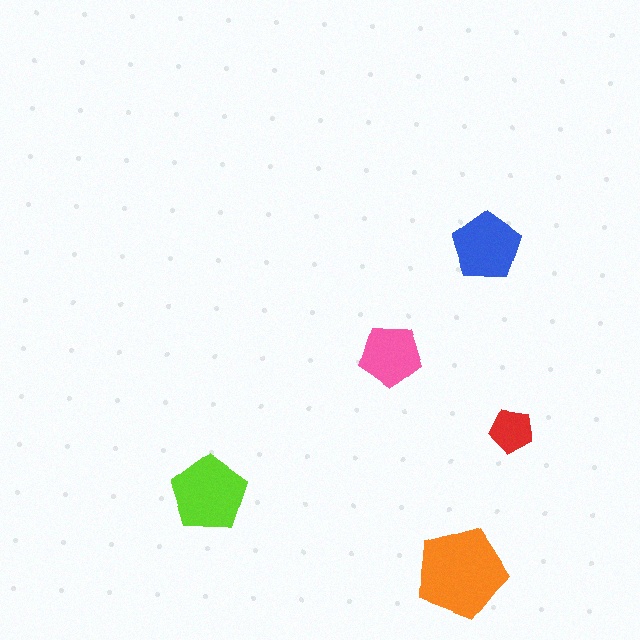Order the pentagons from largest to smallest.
the orange one, the lime one, the blue one, the pink one, the red one.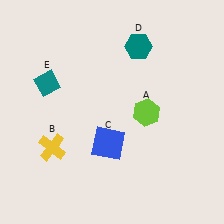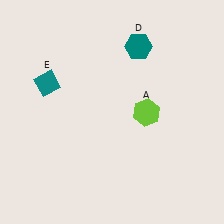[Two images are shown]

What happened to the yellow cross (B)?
The yellow cross (B) was removed in Image 2. It was in the bottom-left area of Image 1.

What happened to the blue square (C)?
The blue square (C) was removed in Image 2. It was in the bottom-left area of Image 1.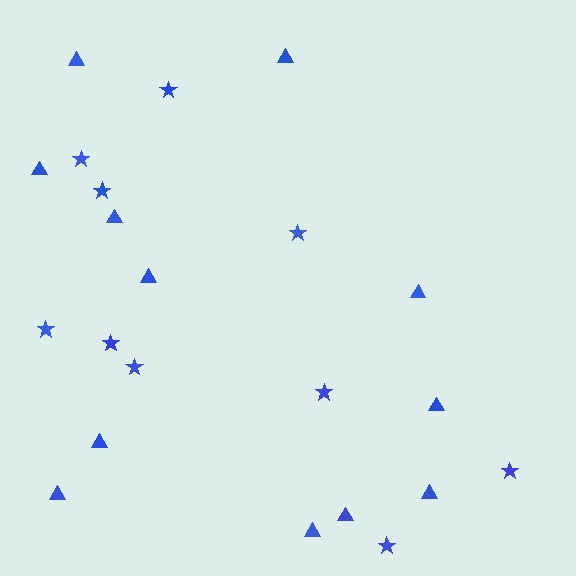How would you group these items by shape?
There are 2 groups: one group of triangles (12) and one group of stars (10).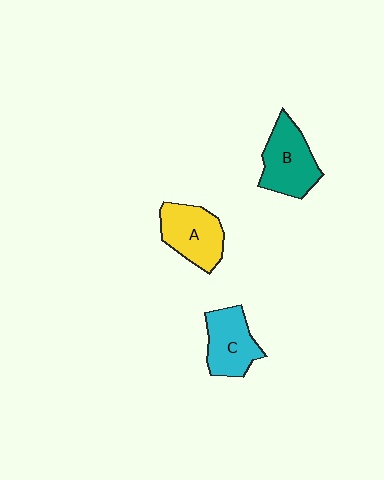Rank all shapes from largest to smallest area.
From largest to smallest: B (teal), A (yellow), C (cyan).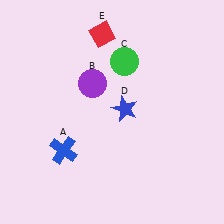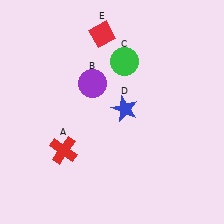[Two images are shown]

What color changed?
The cross (A) changed from blue in Image 1 to red in Image 2.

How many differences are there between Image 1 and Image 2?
There is 1 difference between the two images.